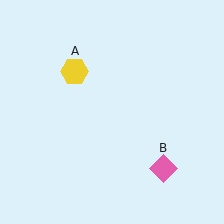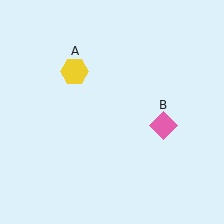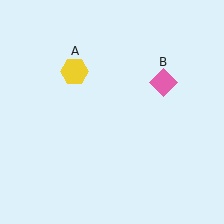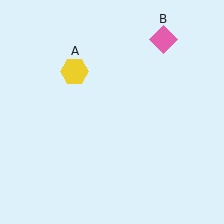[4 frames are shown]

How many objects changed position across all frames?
1 object changed position: pink diamond (object B).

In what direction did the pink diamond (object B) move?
The pink diamond (object B) moved up.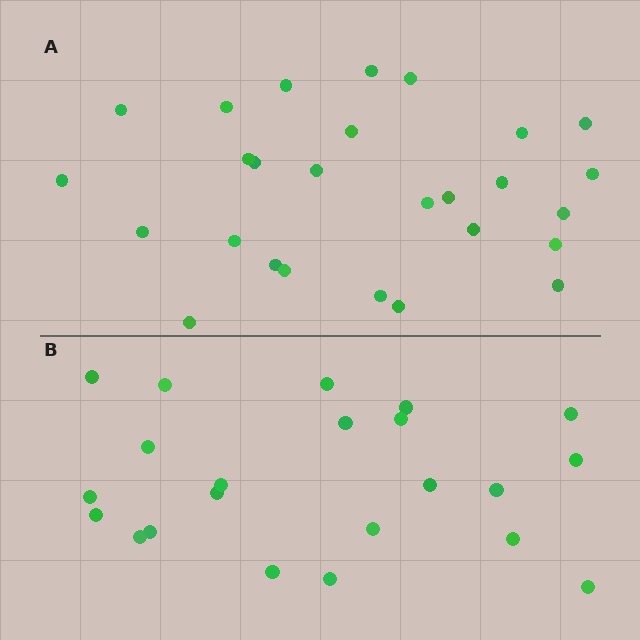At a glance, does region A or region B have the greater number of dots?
Region A (the top region) has more dots.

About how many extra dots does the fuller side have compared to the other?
Region A has about 5 more dots than region B.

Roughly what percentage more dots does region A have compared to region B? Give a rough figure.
About 25% more.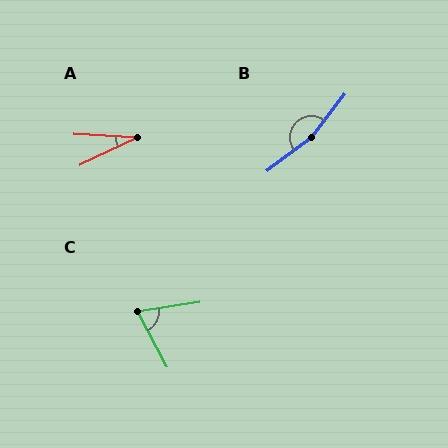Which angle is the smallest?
A, at approximately 28 degrees.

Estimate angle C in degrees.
Approximately 71 degrees.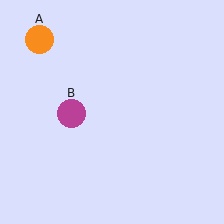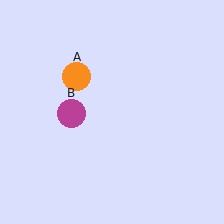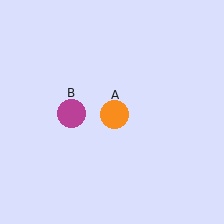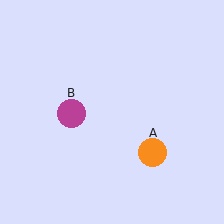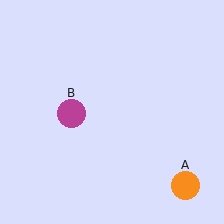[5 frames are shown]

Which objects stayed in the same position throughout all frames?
Magenta circle (object B) remained stationary.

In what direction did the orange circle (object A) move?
The orange circle (object A) moved down and to the right.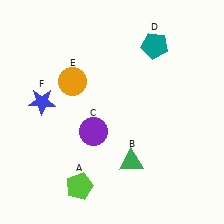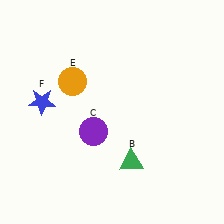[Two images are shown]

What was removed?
The lime pentagon (A), the teal pentagon (D) were removed in Image 2.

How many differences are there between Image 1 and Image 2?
There are 2 differences between the two images.